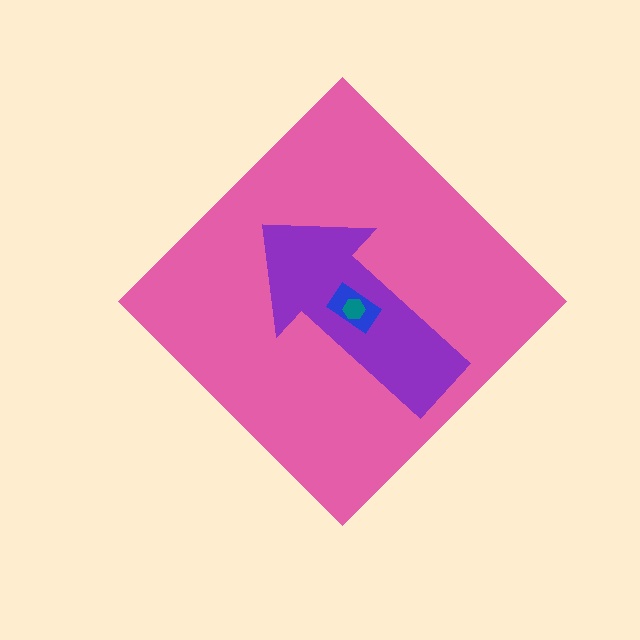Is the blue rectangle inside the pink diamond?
Yes.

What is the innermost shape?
The teal hexagon.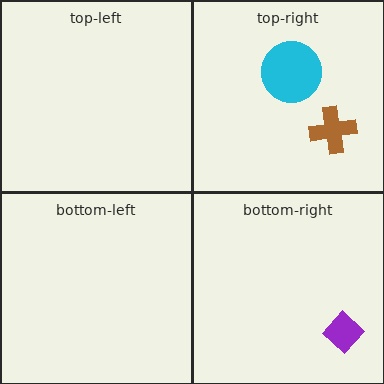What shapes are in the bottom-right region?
The purple diamond.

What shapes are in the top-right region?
The brown cross, the cyan circle.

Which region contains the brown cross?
The top-right region.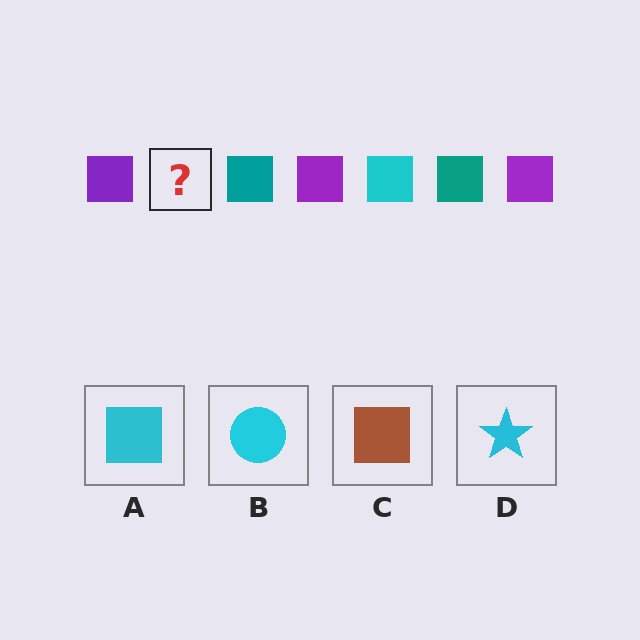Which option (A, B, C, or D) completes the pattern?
A.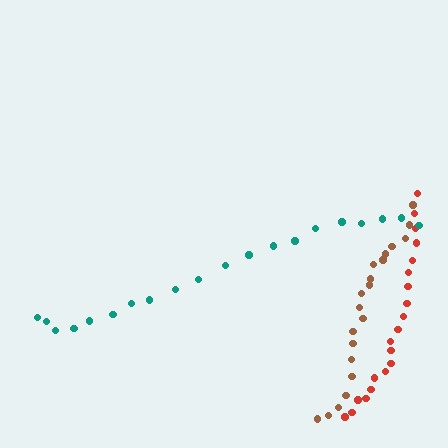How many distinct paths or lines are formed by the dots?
There are 3 distinct paths.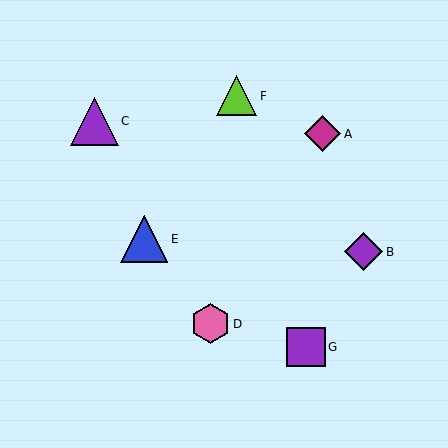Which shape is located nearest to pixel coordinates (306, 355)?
The purple square (labeled G) at (306, 347) is nearest to that location.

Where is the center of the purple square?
The center of the purple square is at (306, 347).